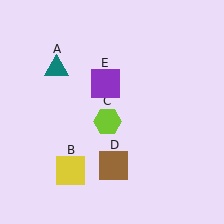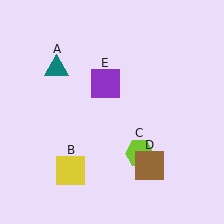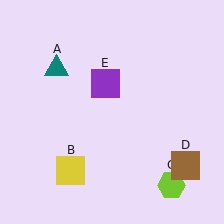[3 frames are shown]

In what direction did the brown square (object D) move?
The brown square (object D) moved right.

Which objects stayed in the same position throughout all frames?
Teal triangle (object A) and yellow square (object B) and purple square (object E) remained stationary.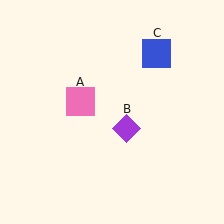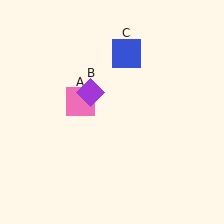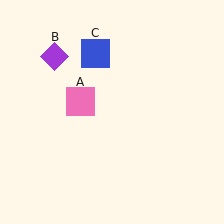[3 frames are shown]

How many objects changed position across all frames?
2 objects changed position: purple diamond (object B), blue square (object C).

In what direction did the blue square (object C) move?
The blue square (object C) moved left.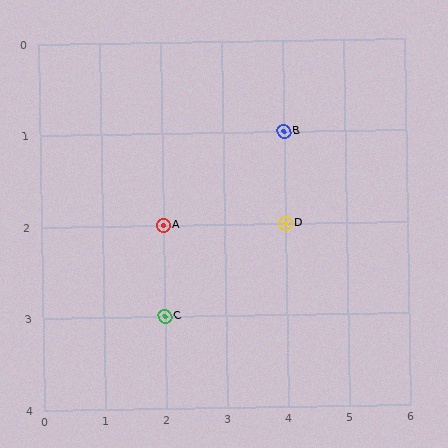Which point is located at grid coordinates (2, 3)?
Point C is at (2, 3).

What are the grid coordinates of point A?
Point A is at grid coordinates (2, 2).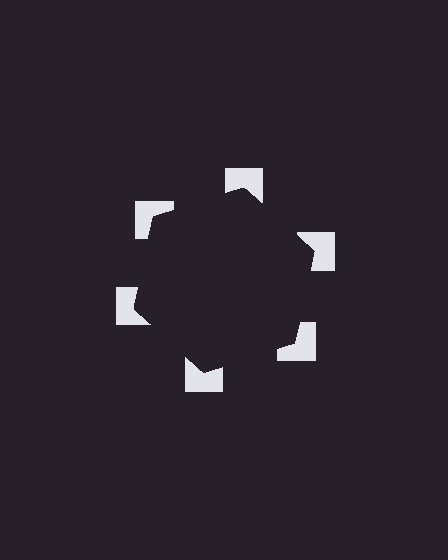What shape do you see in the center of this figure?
An illusory hexagon — its edges are inferred from the aligned wedge cuts in the notched squares, not physically drawn.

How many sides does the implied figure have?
6 sides.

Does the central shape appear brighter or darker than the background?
It typically appears slightly darker than the background, even though no actual brightness change is drawn.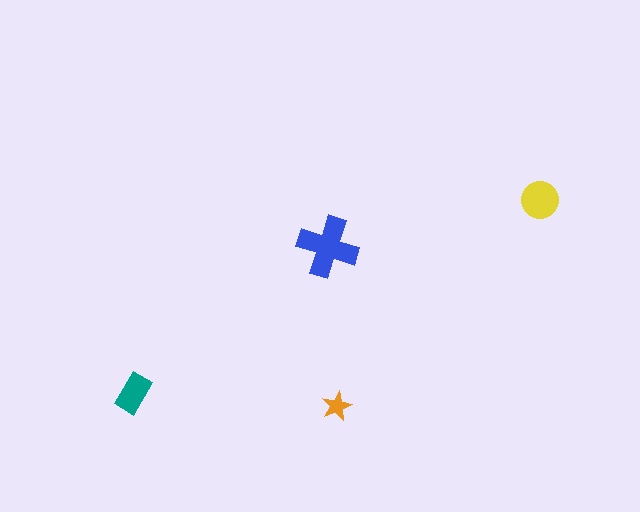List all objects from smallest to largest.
The orange star, the teal rectangle, the yellow circle, the blue cross.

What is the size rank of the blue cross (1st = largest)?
1st.